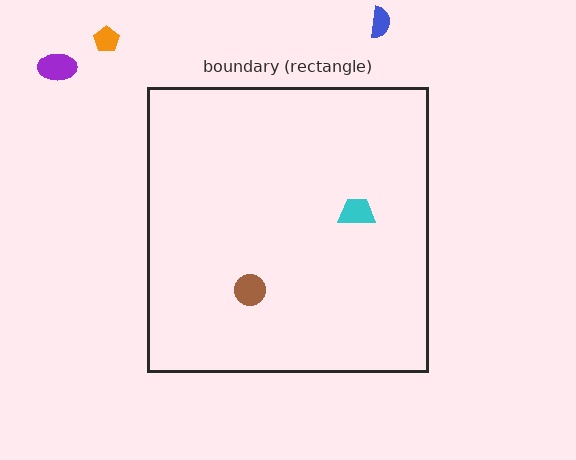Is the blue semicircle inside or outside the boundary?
Outside.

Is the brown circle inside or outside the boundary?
Inside.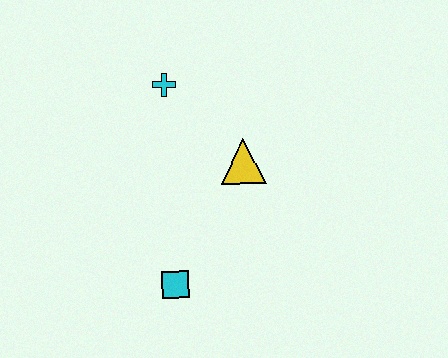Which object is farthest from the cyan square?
The cyan cross is farthest from the cyan square.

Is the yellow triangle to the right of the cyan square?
Yes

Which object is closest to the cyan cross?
The yellow triangle is closest to the cyan cross.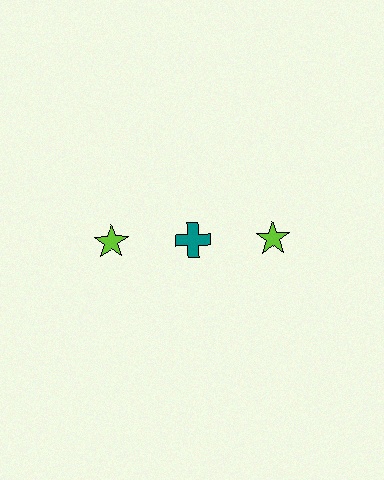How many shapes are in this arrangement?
There are 3 shapes arranged in a grid pattern.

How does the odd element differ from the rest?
It differs in both color (teal instead of lime) and shape (cross instead of star).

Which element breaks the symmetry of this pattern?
The teal cross in the top row, second from left column breaks the symmetry. All other shapes are lime stars.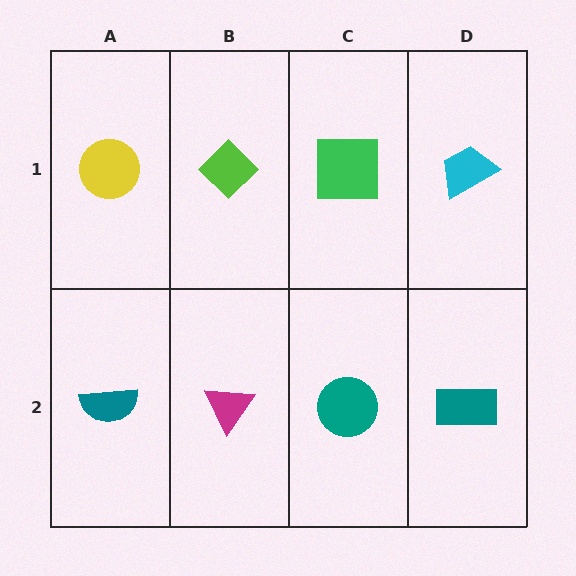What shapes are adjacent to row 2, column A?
A yellow circle (row 1, column A), a magenta triangle (row 2, column B).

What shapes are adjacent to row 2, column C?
A green square (row 1, column C), a magenta triangle (row 2, column B), a teal rectangle (row 2, column D).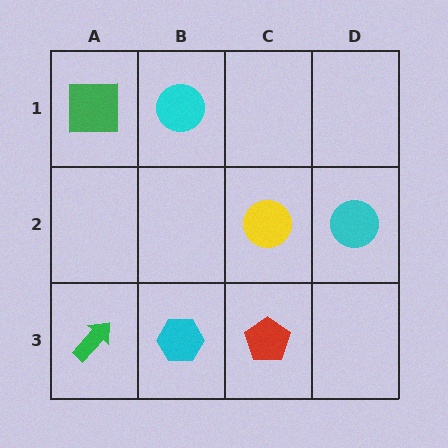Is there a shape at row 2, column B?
No, that cell is empty.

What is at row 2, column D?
A cyan circle.